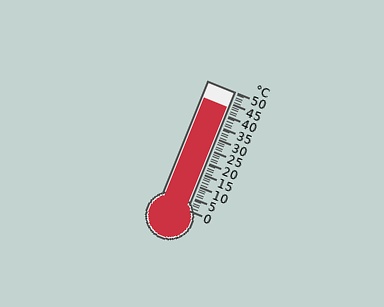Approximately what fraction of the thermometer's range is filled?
The thermometer is filled to approximately 85% of its range.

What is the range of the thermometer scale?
The thermometer scale ranges from 0°C to 50°C.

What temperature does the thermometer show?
The thermometer shows approximately 43°C.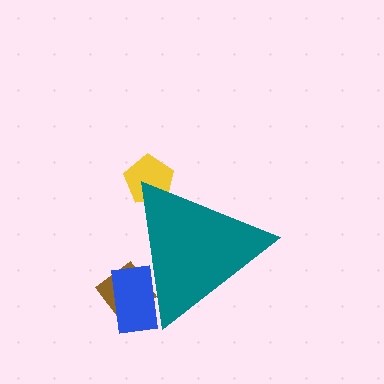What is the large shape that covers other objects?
A teal triangle.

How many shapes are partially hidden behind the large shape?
3 shapes are partially hidden.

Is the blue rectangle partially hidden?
Yes, the blue rectangle is partially hidden behind the teal triangle.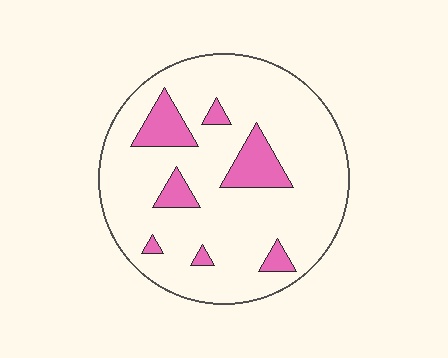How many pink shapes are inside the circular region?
7.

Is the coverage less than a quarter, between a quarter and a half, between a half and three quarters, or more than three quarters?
Less than a quarter.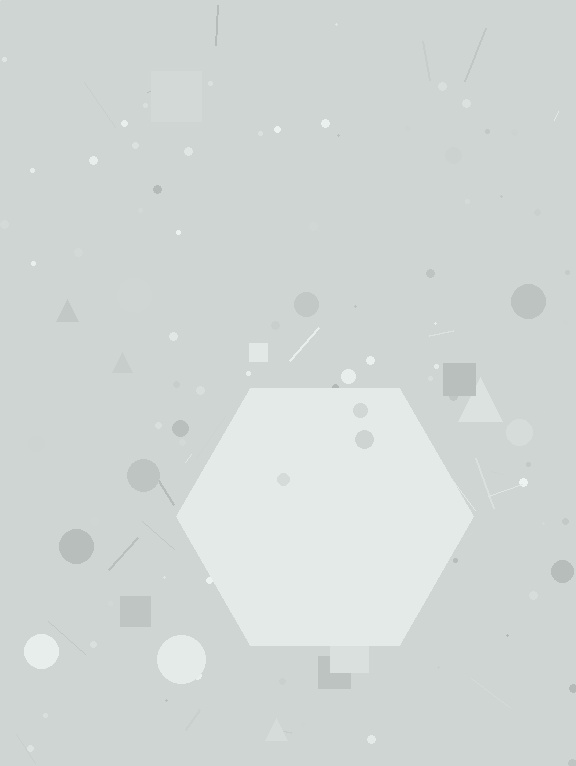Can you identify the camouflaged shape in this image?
The camouflaged shape is a hexagon.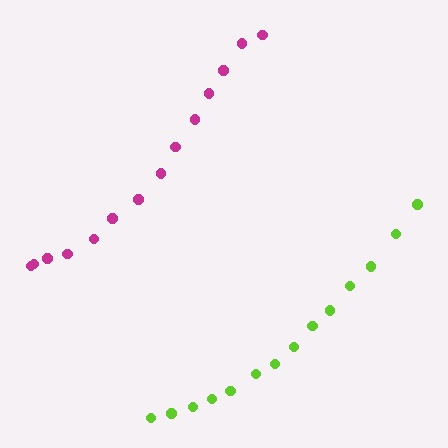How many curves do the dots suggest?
There are 2 distinct paths.